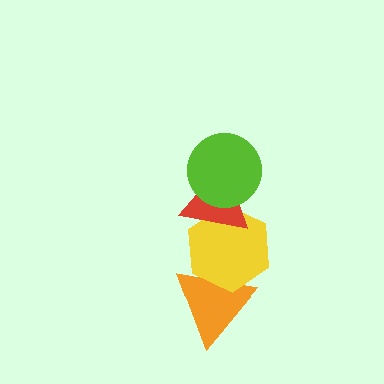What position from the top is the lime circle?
The lime circle is 1st from the top.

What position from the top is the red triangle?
The red triangle is 2nd from the top.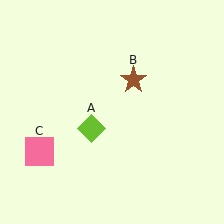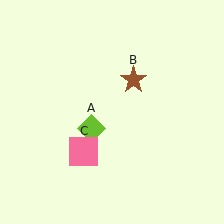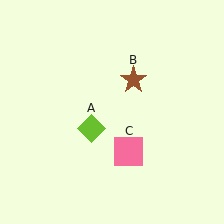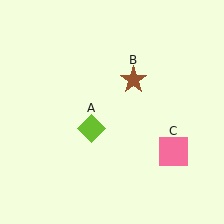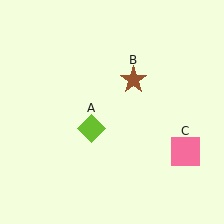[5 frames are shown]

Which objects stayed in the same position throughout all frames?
Lime diamond (object A) and brown star (object B) remained stationary.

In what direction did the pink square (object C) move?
The pink square (object C) moved right.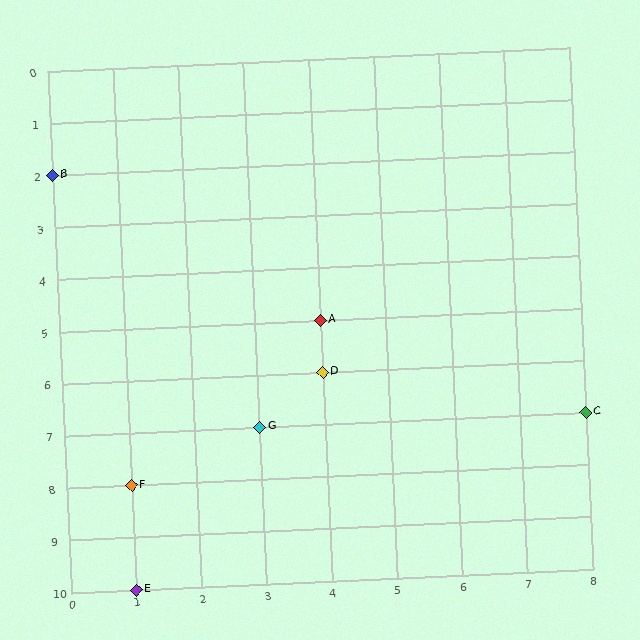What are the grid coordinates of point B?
Point B is at grid coordinates (0, 2).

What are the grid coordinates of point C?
Point C is at grid coordinates (8, 7).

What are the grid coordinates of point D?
Point D is at grid coordinates (4, 6).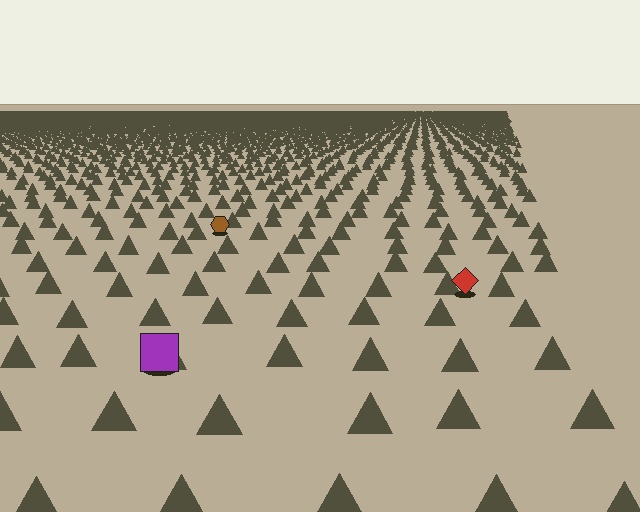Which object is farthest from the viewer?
The brown hexagon is farthest from the viewer. It appears smaller and the ground texture around it is denser.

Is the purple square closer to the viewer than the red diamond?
Yes. The purple square is closer — you can tell from the texture gradient: the ground texture is coarser near it.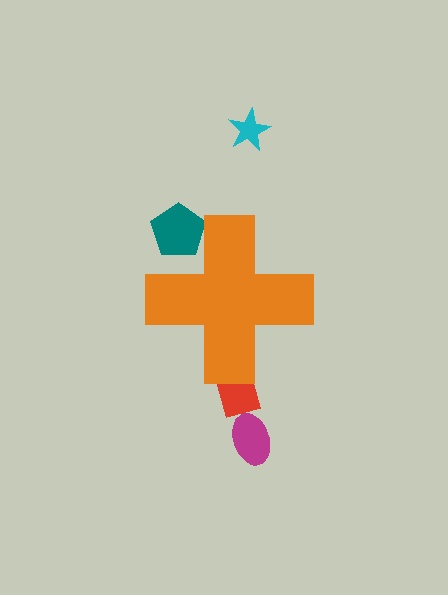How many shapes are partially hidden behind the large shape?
2 shapes are partially hidden.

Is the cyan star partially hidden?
No, the cyan star is fully visible.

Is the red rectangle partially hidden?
Yes, the red rectangle is partially hidden behind the orange cross.